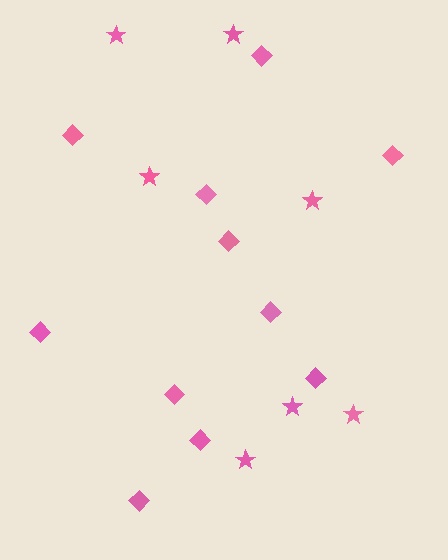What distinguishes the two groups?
There are 2 groups: one group of diamonds (11) and one group of stars (7).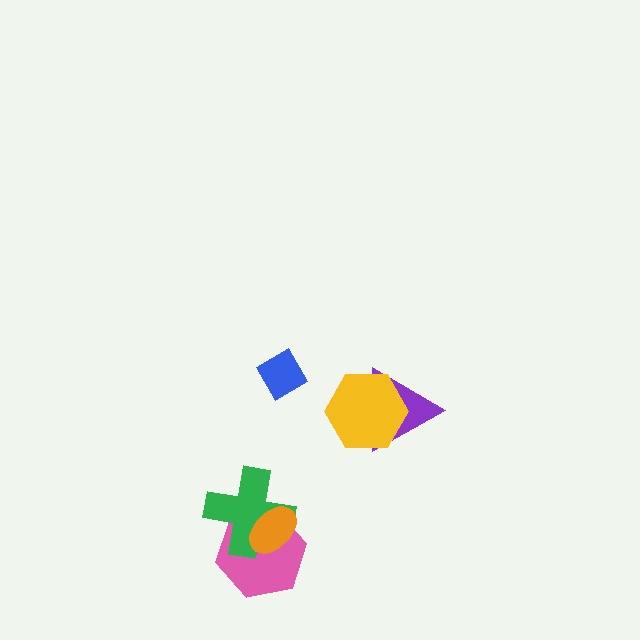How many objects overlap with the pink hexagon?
2 objects overlap with the pink hexagon.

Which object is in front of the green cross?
The orange ellipse is in front of the green cross.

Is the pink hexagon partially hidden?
Yes, it is partially covered by another shape.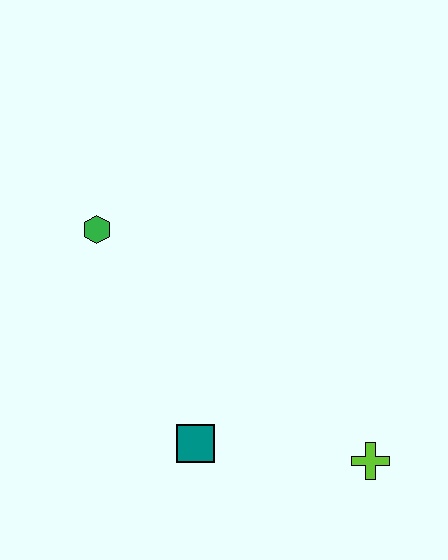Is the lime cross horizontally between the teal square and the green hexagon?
No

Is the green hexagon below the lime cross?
No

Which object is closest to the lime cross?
The teal square is closest to the lime cross.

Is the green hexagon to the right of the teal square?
No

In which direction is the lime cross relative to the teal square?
The lime cross is to the right of the teal square.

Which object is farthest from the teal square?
The green hexagon is farthest from the teal square.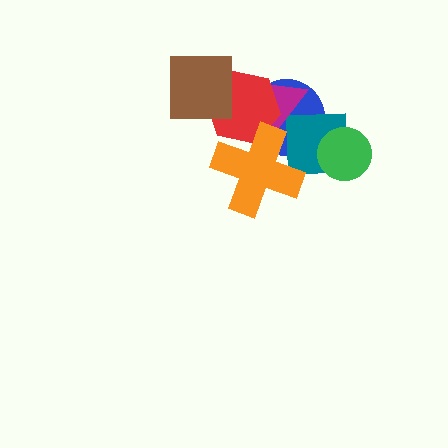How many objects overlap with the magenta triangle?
3 objects overlap with the magenta triangle.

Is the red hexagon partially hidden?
Yes, it is partially covered by another shape.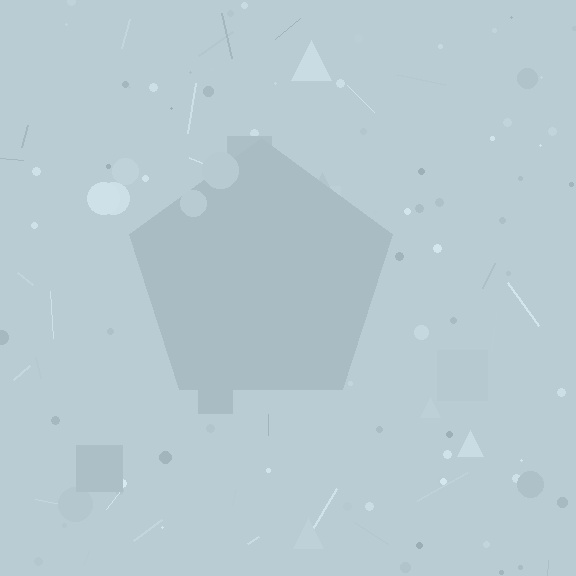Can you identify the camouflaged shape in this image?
The camouflaged shape is a pentagon.